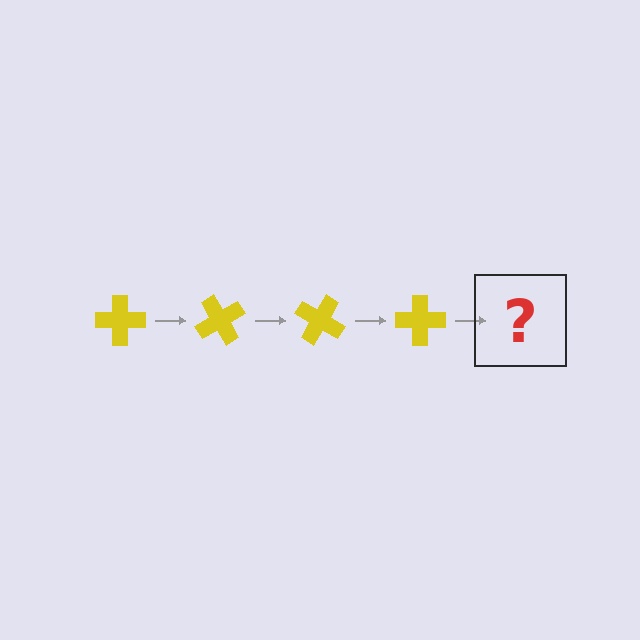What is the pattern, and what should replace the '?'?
The pattern is that the cross rotates 60 degrees each step. The '?' should be a yellow cross rotated 240 degrees.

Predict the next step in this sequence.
The next step is a yellow cross rotated 240 degrees.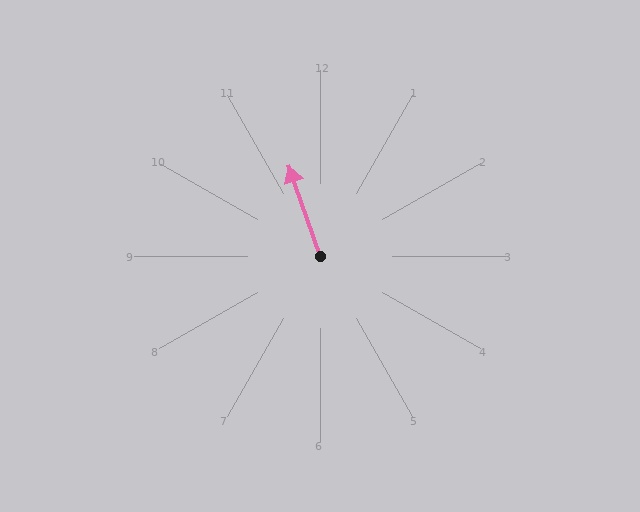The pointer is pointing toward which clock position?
Roughly 11 o'clock.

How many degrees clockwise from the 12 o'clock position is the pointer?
Approximately 341 degrees.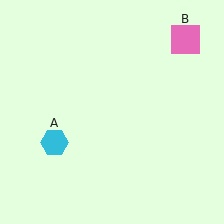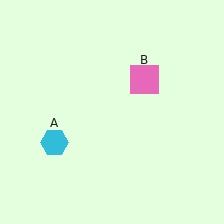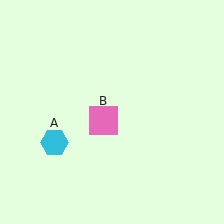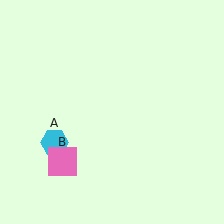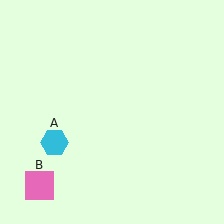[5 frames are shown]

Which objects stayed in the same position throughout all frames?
Cyan hexagon (object A) remained stationary.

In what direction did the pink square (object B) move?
The pink square (object B) moved down and to the left.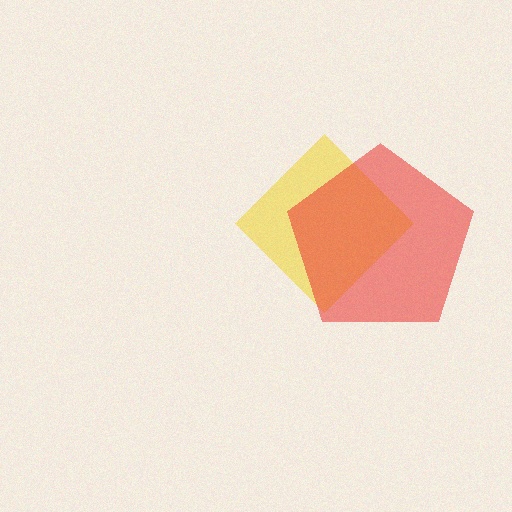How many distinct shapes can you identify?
There are 2 distinct shapes: a yellow diamond, a red pentagon.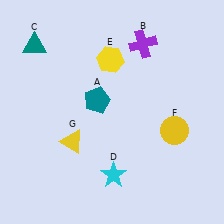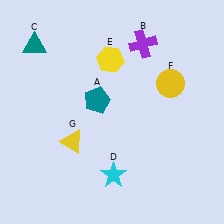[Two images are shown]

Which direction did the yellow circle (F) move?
The yellow circle (F) moved up.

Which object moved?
The yellow circle (F) moved up.